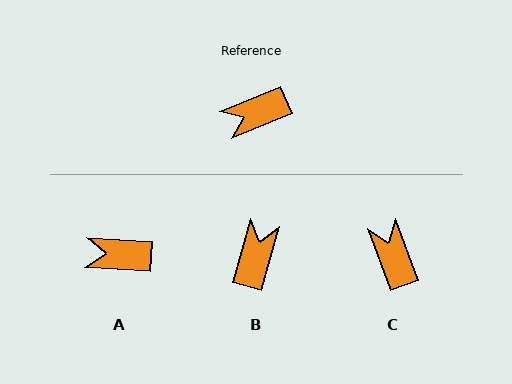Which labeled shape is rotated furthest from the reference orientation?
B, about 128 degrees away.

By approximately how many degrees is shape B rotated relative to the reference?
Approximately 128 degrees clockwise.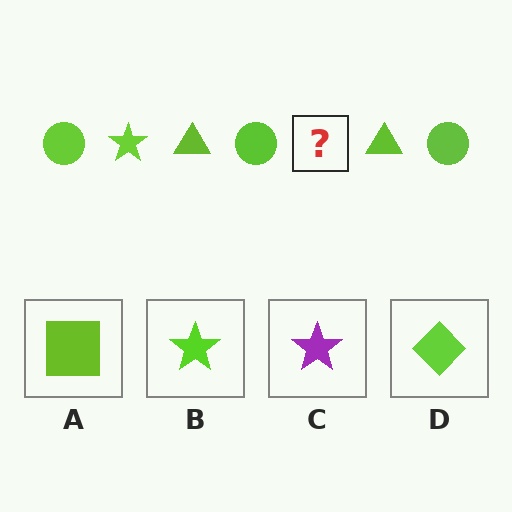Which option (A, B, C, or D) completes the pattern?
B.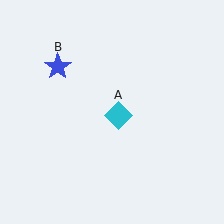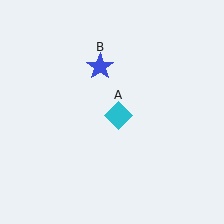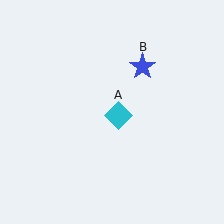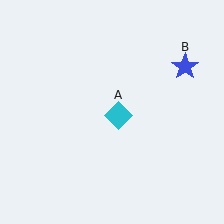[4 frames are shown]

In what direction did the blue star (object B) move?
The blue star (object B) moved right.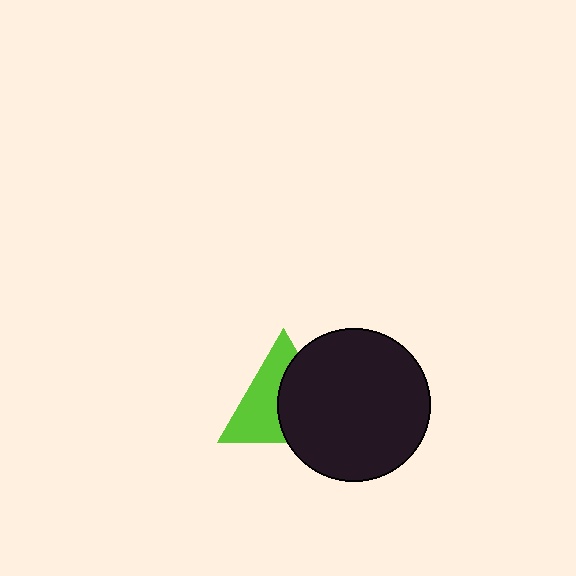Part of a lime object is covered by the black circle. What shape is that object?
It is a triangle.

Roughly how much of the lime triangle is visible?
About half of it is visible (roughly 51%).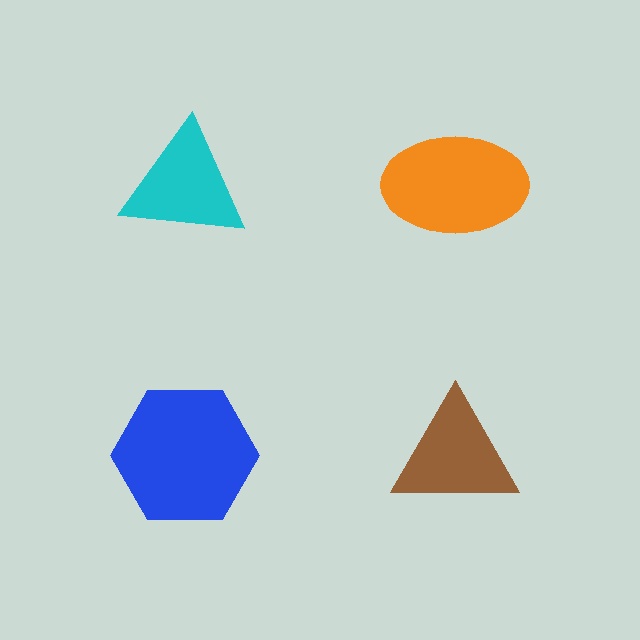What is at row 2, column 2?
A brown triangle.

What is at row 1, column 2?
An orange ellipse.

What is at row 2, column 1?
A blue hexagon.